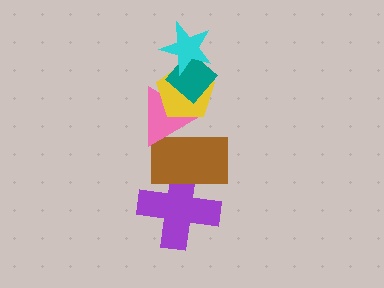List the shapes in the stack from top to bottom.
From top to bottom: the cyan star, the teal diamond, the yellow pentagon, the pink triangle, the brown rectangle, the purple cross.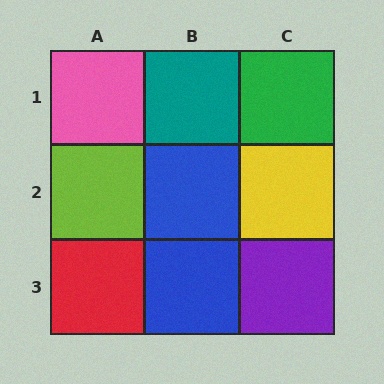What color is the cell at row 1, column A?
Pink.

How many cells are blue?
2 cells are blue.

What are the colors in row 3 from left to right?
Red, blue, purple.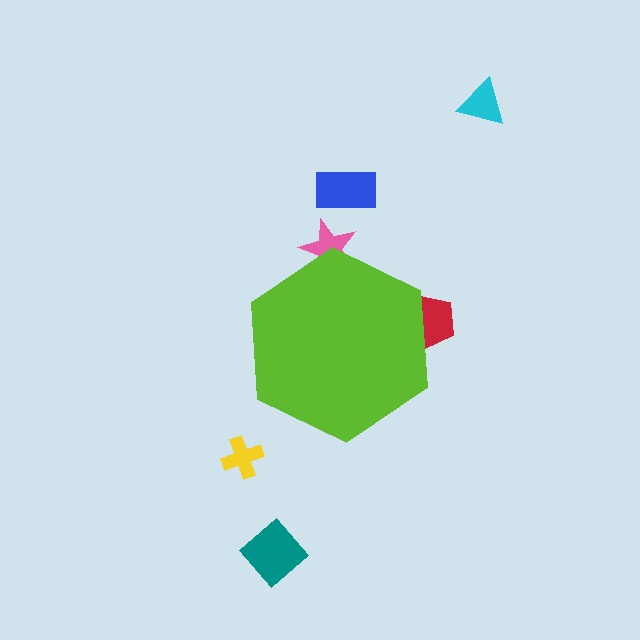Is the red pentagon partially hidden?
Yes, the red pentagon is partially hidden behind the lime hexagon.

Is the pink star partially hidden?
Yes, the pink star is partially hidden behind the lime hexagon.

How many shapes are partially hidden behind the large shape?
2 shapes are partially hidden.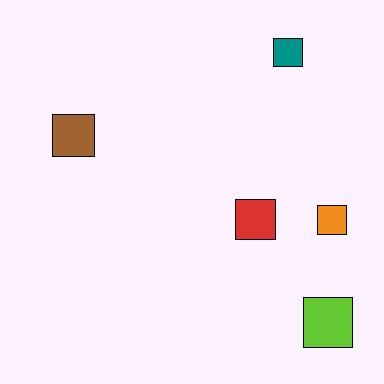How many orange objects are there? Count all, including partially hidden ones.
There is 1 orange object.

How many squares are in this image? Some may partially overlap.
There are 5 squares.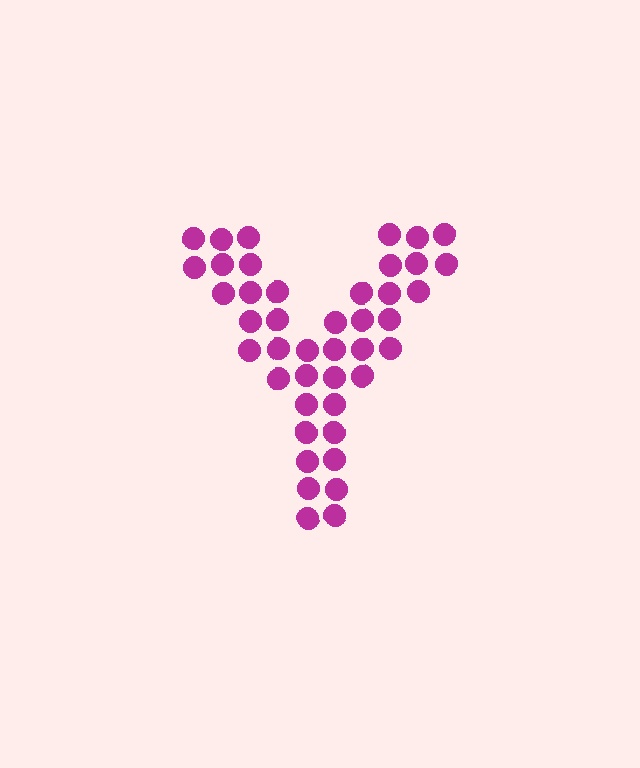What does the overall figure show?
The overall figure shows the letter Y.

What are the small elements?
The small elements are circles.